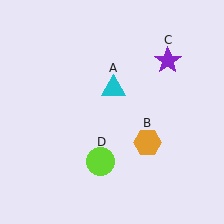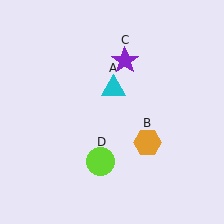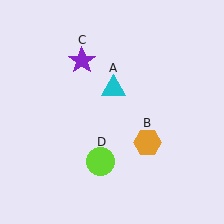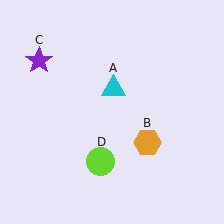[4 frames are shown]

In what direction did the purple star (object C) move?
The purple star (object C) moved left.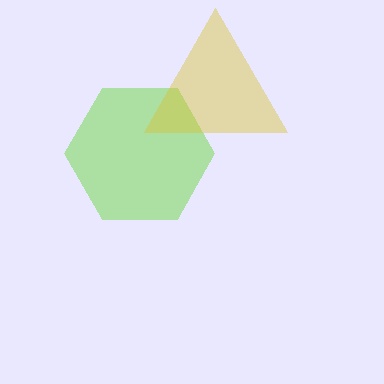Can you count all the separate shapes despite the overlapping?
Yes, there are 2 separate shapes.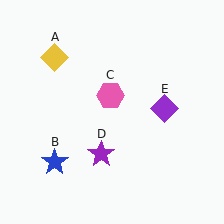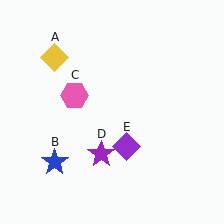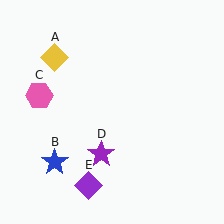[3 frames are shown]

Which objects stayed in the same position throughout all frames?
Yellow diamond (object A) and blue star (object B) and purple star (object D) remained stationary.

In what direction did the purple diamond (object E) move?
The purple diamond (object E) moved down and to the left.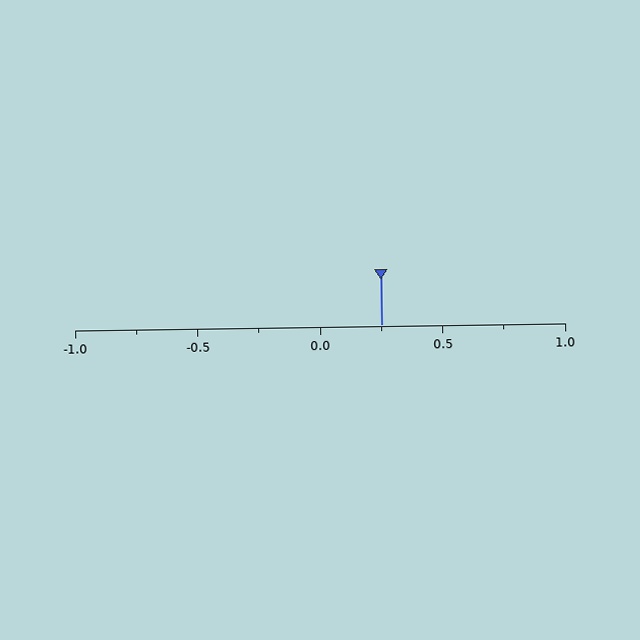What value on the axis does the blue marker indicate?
The marker indicates approximately 0.25.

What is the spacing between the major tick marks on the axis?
The major ticks are spaced 0.5 apart.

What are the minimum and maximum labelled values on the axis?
The axis runs from -1.0 to 1.0.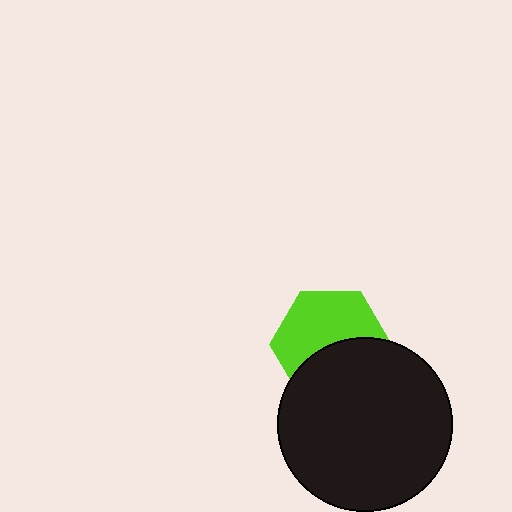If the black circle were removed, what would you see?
You would see the complete lime hexagon.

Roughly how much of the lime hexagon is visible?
About half of it is visible (roughly 56%).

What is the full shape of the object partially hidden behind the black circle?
The partially hidden object is a lime hexagon.